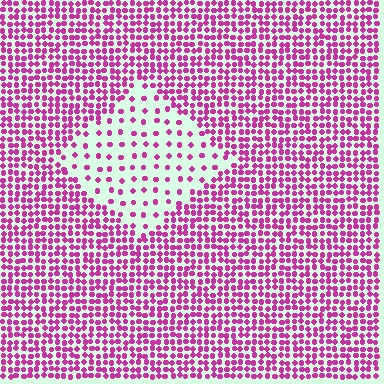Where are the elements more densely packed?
The elements are more densely packed outside the diamond boundary.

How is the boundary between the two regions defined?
The boundary is defined by a change in element density (approximately 2.9x ratio). All elements are the same color, size, and shape.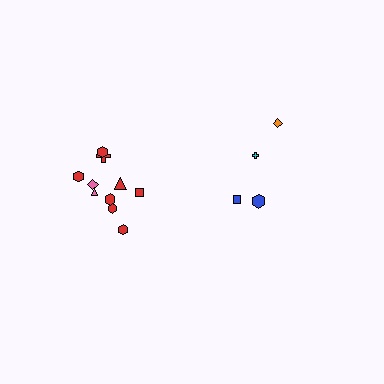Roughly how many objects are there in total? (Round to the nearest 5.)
Roughly 15 objects in total.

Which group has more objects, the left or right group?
The left group.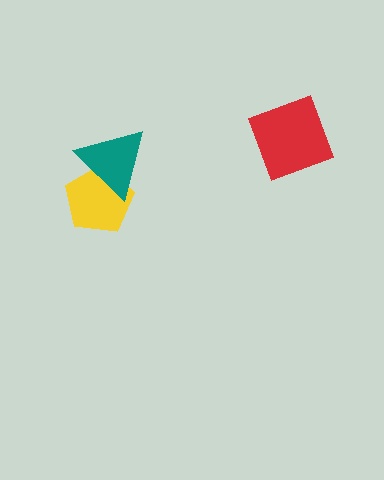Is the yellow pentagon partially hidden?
Yes, it is partially covered by another shape.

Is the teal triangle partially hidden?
No, no other shape covers it.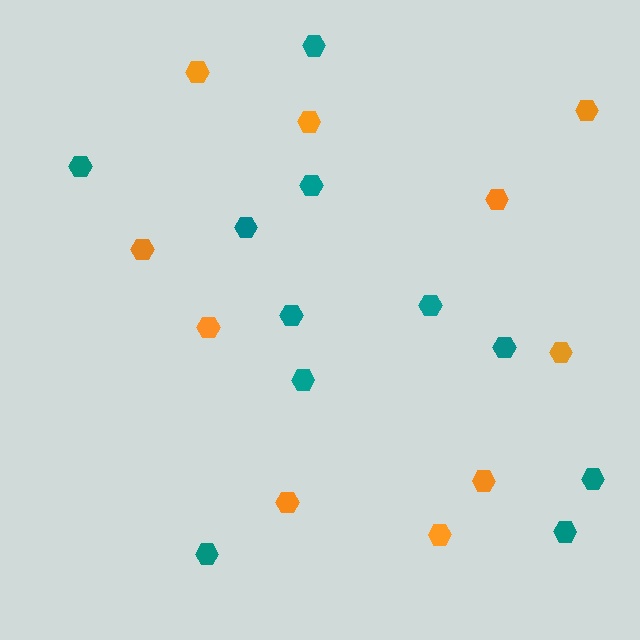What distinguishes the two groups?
There are 2 groups: one group of teal hexagons (11) and one group of orange hexagons (10).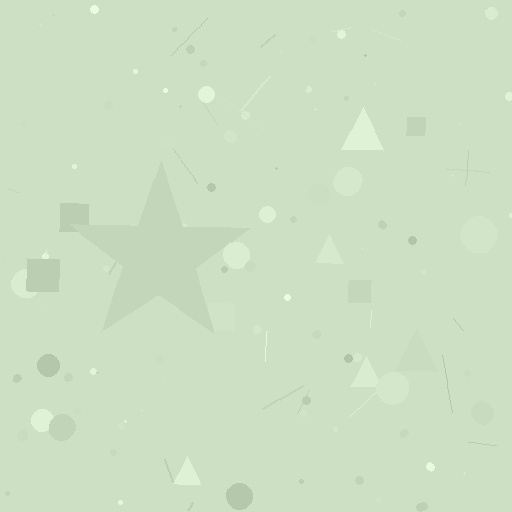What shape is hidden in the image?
A star is hidden in the image.